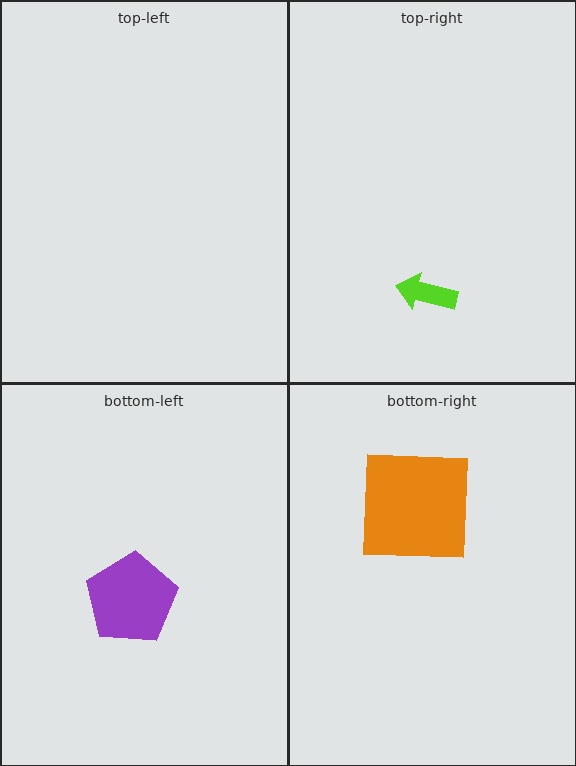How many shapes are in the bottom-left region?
1.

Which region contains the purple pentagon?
The bottom-left region.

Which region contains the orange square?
The bottom-right region.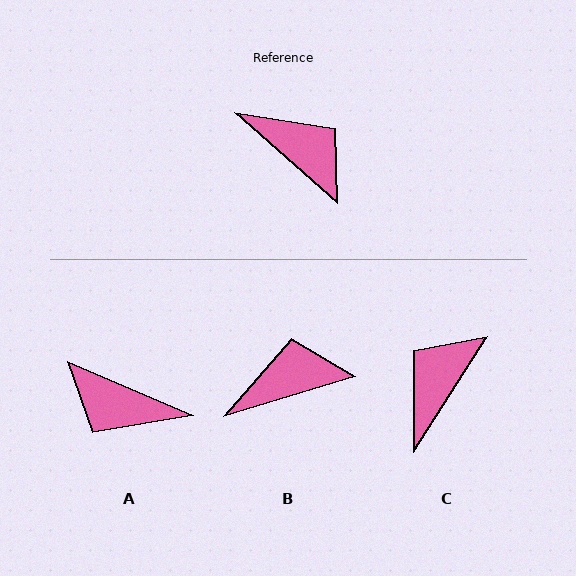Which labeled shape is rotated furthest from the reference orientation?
A, about 162 degrees away.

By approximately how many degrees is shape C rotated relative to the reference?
Approximately 99 degrees counter-clockwise.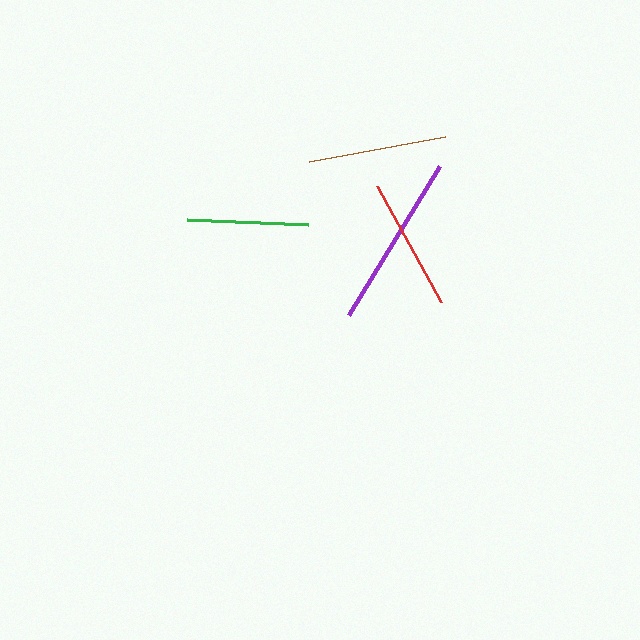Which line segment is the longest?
The purple line is the longest at approximately 175 pixels.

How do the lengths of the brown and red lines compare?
The brown and red lines are approximately the same length.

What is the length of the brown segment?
The brown segment is approximately 139 pixels long.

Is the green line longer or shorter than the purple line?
The purple line is longer than the green line.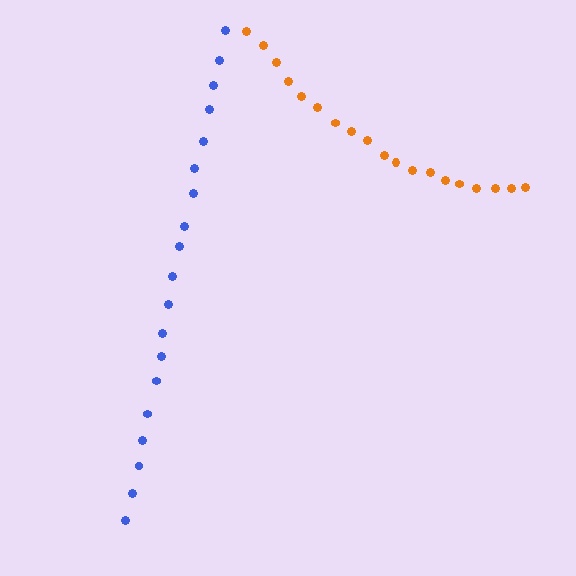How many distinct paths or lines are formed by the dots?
There are 2 distinct paths.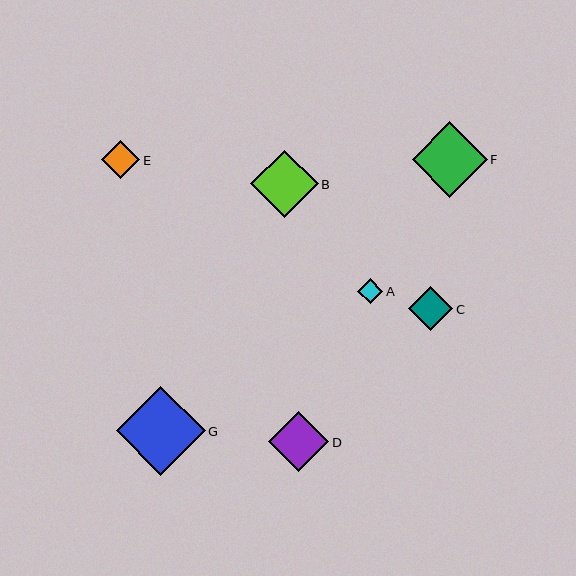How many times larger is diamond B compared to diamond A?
Diamond B is approximately 2.6 times the size of diamond A.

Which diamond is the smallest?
Diamond A is the smallest with a size of approximately 26 pixels.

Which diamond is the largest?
Diamond G is the largest with a size of approximately 89 pixels.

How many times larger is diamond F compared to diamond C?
Diamond F is approximately 1.7 times the size of diamond C.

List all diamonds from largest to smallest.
From largest to smallest: G, F, B, D, C, E, A.